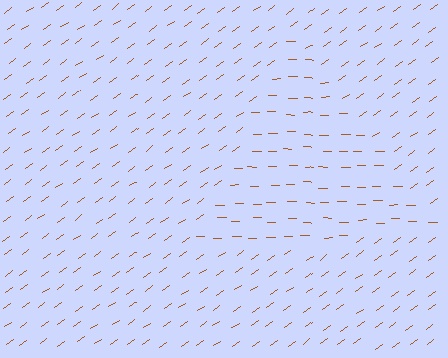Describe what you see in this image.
The image is filled with small brown line segments. A triangle region in the image has lines oriented differently from the surrounding lines, creating a visible texture boundary.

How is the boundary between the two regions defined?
The boundary is defined purely by a change in line orientation (approximately 35 degrees difference). All lines are the same color and thickness.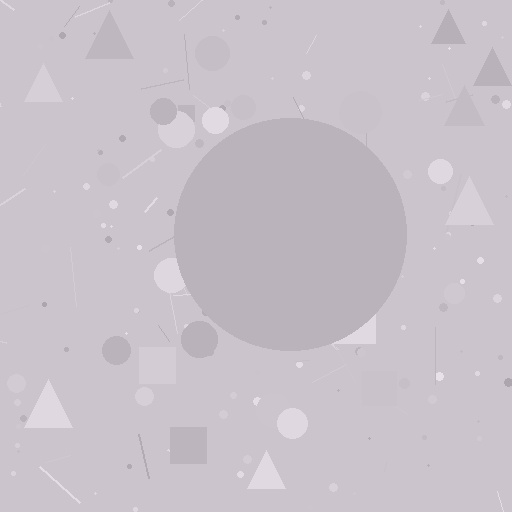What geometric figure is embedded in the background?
A circle is embedded in the background.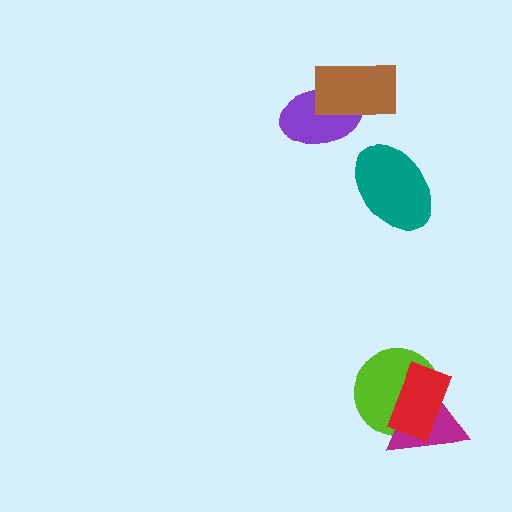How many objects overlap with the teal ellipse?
0 objects overlap with the teal ellipse.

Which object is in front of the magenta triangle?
The red rectangle is in front of the magenta triangle.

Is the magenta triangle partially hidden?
Yes, it is partially covered by another shape.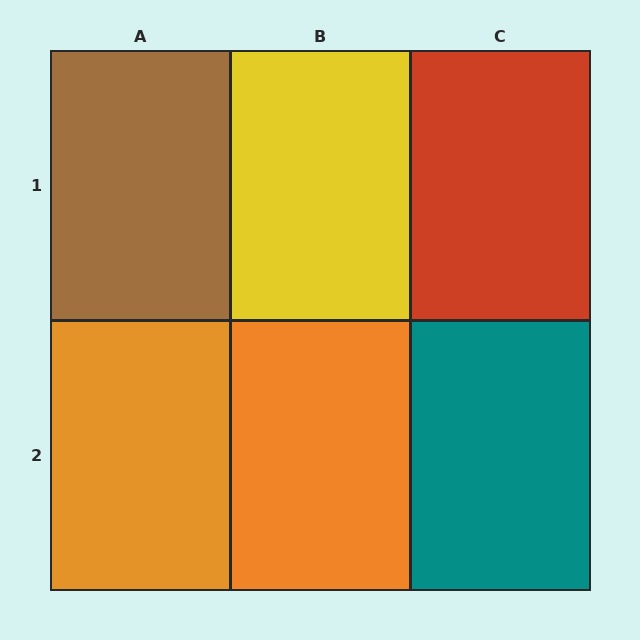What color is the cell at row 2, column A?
Orange.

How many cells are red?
1 cell is red.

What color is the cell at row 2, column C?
Teal.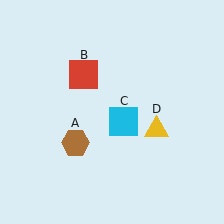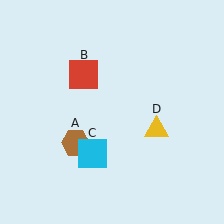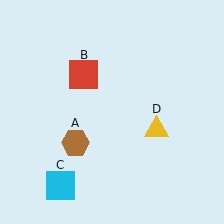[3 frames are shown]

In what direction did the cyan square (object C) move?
The cyan square (object C) moved down and to the left.